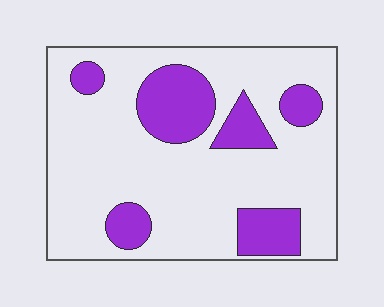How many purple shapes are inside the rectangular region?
6.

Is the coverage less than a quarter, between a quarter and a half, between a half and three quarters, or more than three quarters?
Less than a quarter.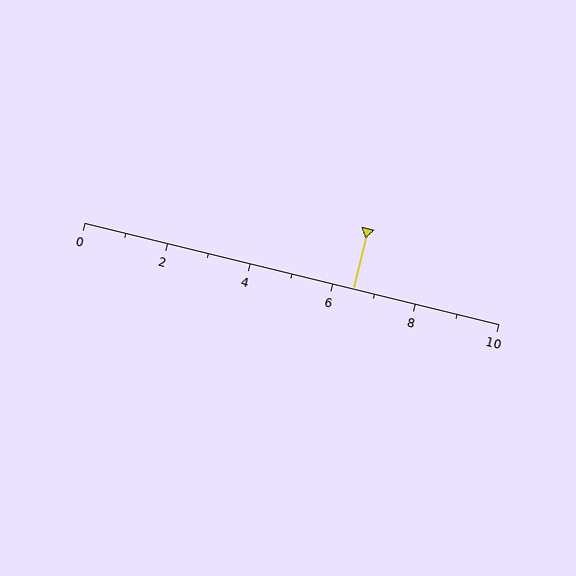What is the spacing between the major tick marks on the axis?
The major ticks are spaced 2 apart.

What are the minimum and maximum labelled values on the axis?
The axis runs from 0 to 10.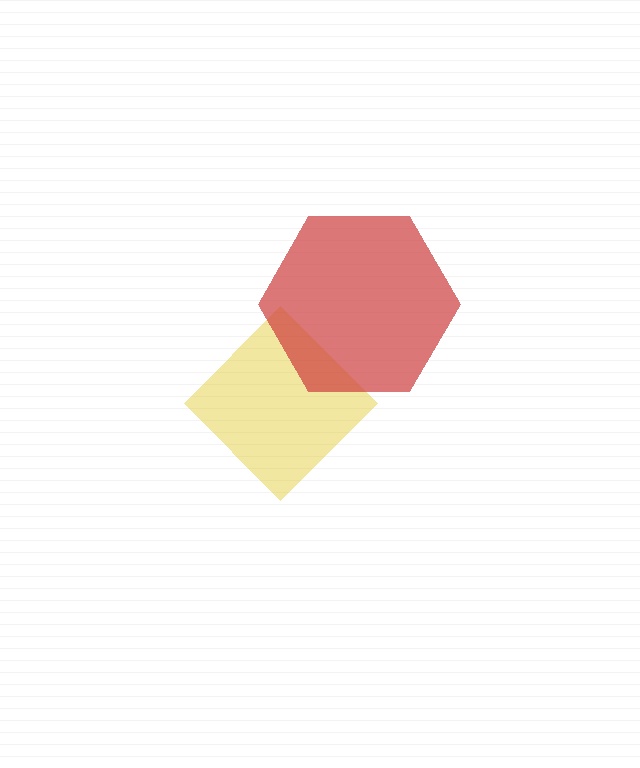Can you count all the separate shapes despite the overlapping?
Yes, there are 2 separate shapes.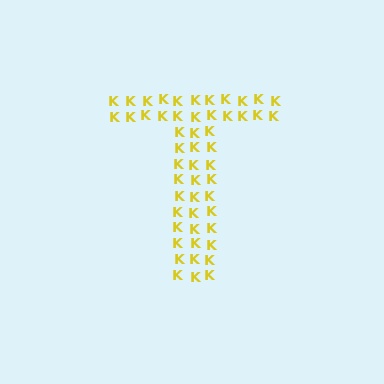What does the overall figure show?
The overall figure shows the letter T.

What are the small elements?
The small elements are letter K's.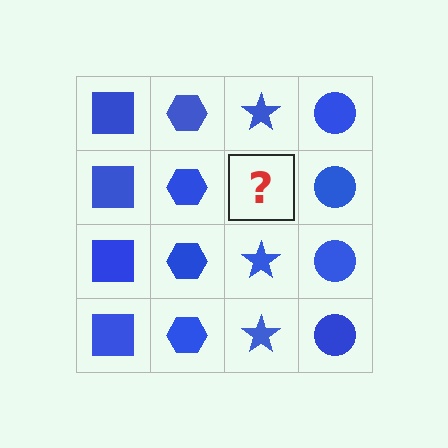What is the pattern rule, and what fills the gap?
The rule is that each column has a consistent shape. The gap should be filled with a blue star.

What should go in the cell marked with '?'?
The missing cell should contain a blue star.